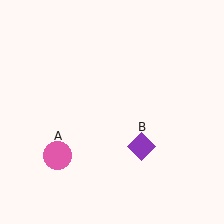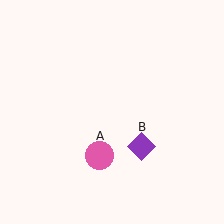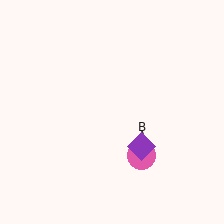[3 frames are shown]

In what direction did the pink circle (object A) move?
The pink circle (object A) moved right.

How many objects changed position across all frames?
1 object changed position: pink circle (object A).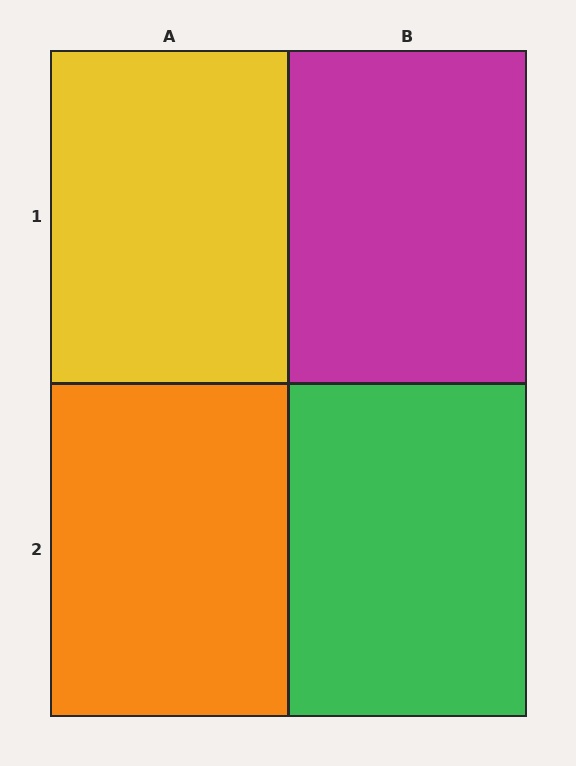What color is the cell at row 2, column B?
Green.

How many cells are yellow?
1 cell is yellow.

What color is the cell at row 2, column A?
Orange.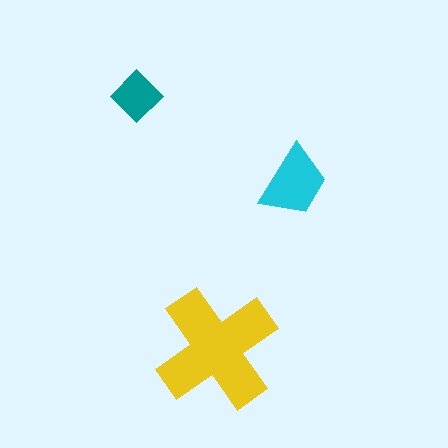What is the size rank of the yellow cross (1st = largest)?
1st.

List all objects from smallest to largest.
The teal diamond, the cyan trapezoid, the yellow cross.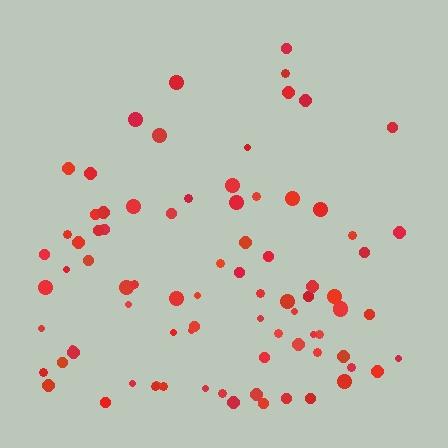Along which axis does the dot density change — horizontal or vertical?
Vertical.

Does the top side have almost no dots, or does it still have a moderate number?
Still a moderate number, just noticeably fewer than the bottom.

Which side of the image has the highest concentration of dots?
The bottom.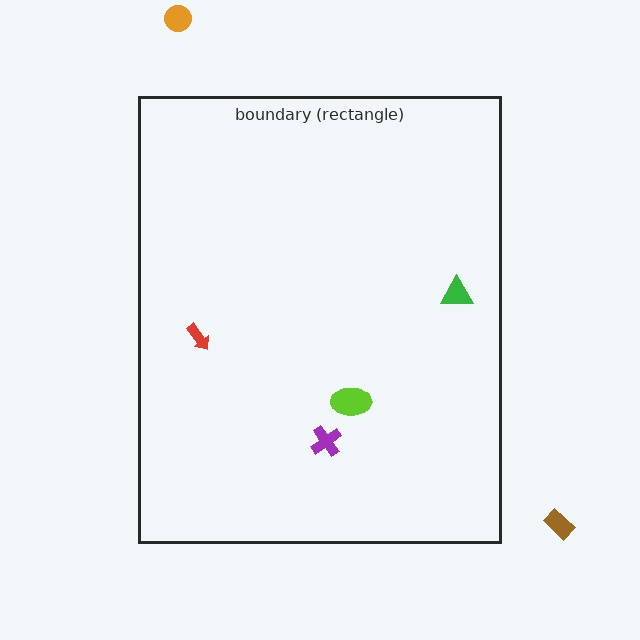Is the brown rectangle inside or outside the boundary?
Outside.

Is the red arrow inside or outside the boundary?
Inside.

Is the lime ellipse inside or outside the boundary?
Inside.